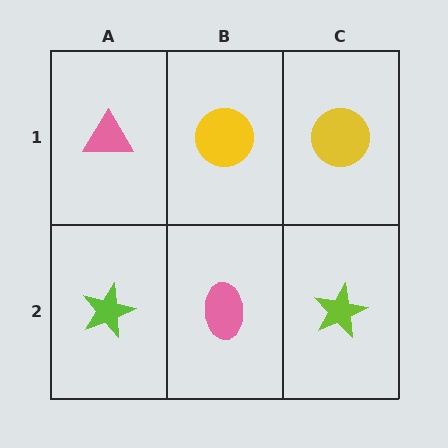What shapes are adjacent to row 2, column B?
A yellow circle (row 1, column B), a lime star (row 2, column A), a lime star (row 2, column C).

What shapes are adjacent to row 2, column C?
A yellow circle (row 1, column C), a pink ellipse (row 2, column B).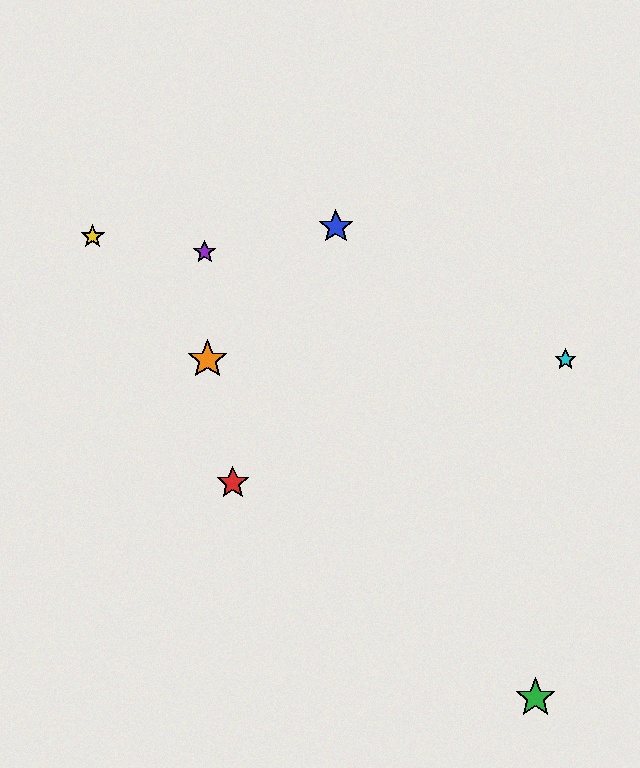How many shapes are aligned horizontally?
2 shapes (the orange star, the cyan star) are aligned horizontally.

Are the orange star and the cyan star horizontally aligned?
Yes, both are at y≈360.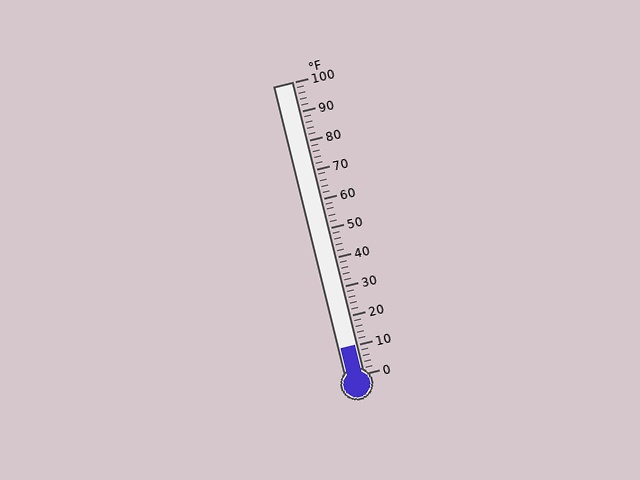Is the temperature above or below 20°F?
The temperature is below 20°F.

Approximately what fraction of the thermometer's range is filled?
The thermometer is filled to approximately 10% of its range.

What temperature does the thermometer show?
The thermometer shows approximately 10°F.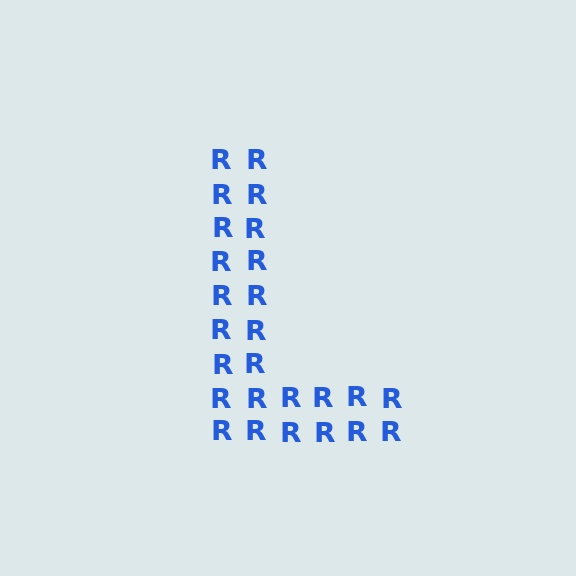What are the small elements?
The small elements are letter R's.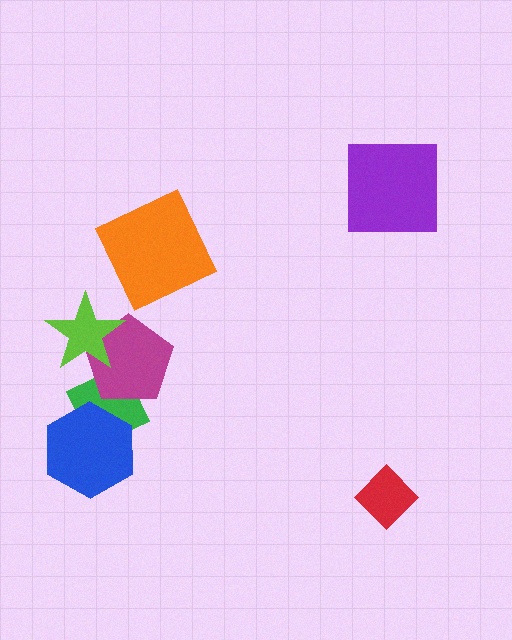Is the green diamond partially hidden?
Yes, it is partially covered by another shape.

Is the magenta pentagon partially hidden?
Yes, it is partially covered by another shape.